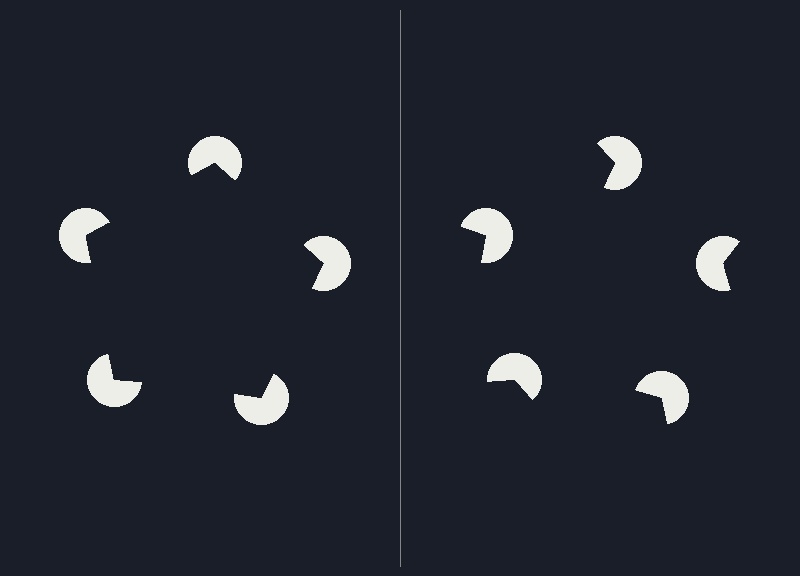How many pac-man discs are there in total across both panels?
10 — 5 on each side.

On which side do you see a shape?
An illusory pentagon appears on the left side. On the right side the wedge cuts are rotated, so no coherent shape forms.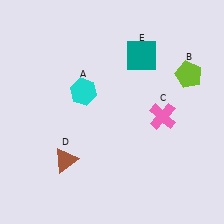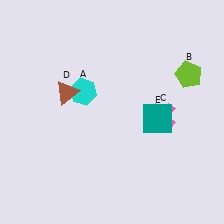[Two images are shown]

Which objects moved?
The objects that moved are: the brown triangle (D), the teal square (E).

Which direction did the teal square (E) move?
The teal square (E) moved down.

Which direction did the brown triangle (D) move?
The brown triangle (D) moved up.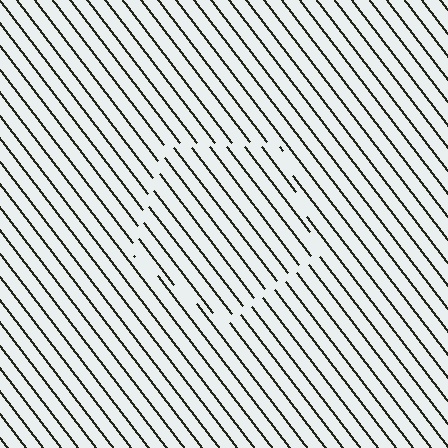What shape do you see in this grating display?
An illusory pentagon. The interior of the shape contains the same grating, shifted by half a period — the contour is defined by the phase discontinuity where line-ends from the inner and outer gratings abut.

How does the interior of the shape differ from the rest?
The interior of the shape contains the same grating, shifted by half a period — the contour is defined by the phase discontinuity where line-ends from the inner and outer gratings abut.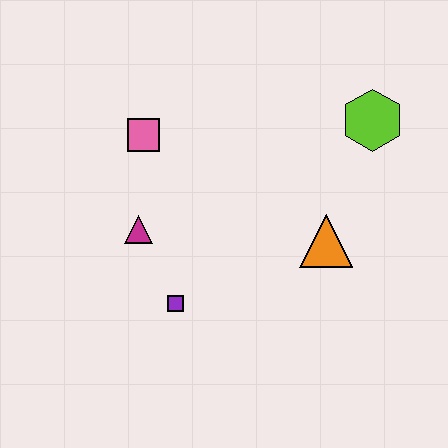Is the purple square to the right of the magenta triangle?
Yes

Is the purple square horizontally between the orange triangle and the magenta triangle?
Yes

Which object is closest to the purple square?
The magenta triangle is closest to the purple square.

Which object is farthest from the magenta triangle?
The lime hexagon is farthest from the magenta triangle.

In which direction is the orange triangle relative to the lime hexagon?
The orange triangle is below the lime hexagon.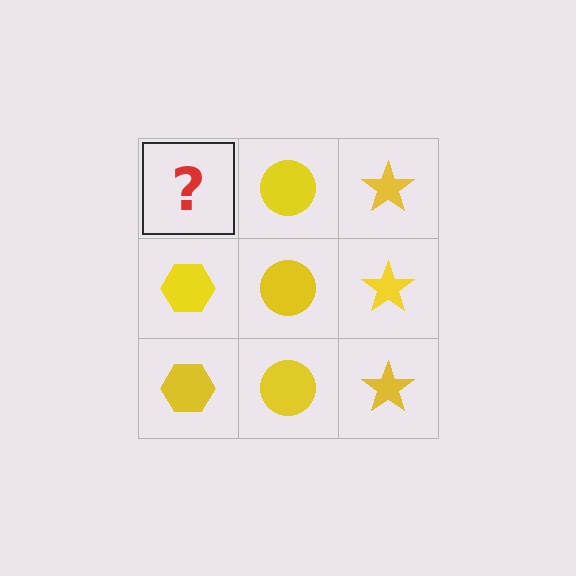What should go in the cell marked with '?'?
The missing cell should contain a yellow hexagon.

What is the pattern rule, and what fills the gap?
The rule is that each column has a consistent shape. The gap should be filled with a yellow hexagon.